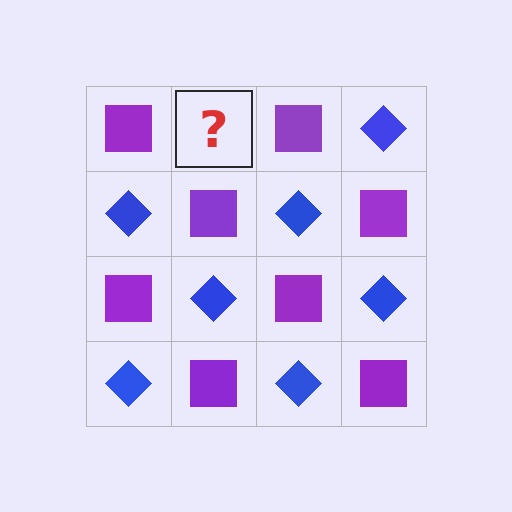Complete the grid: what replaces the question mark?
The question mark should be replaced with a blue diamond.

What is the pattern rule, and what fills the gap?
The rule is that it alternates purple square and blue diamond in a checkerboard pattern. The gap should be filled with a blue diamond.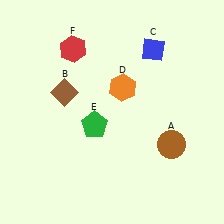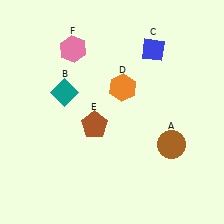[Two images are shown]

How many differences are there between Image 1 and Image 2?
There are 3 differences between the two images.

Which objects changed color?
B changed from brown to teal. E changed from green to brown. F changed from red to pink.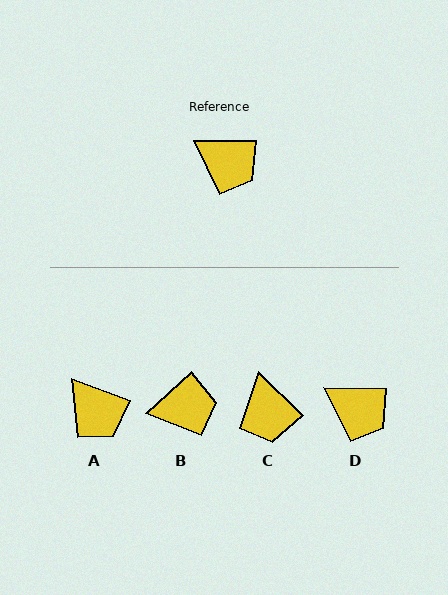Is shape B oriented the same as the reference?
No, it is off by about 43 degrees.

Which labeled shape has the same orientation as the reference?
D.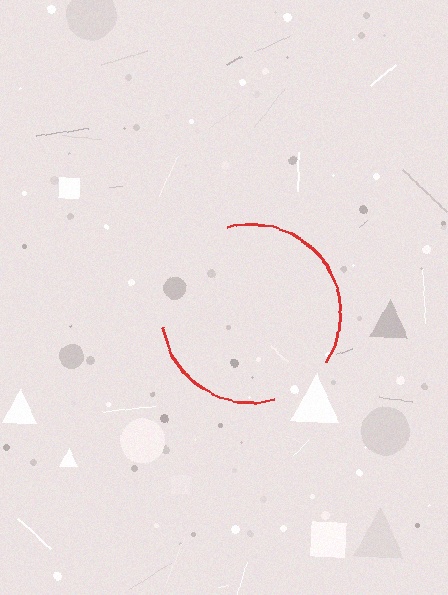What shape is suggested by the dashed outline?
The dashed outline suggests a circle.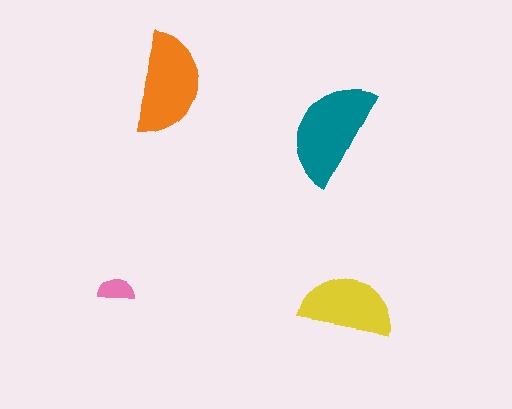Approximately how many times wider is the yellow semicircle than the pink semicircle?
About 2.5 times wider.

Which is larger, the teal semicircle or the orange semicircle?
The teal one.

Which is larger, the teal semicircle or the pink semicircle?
The teal one.